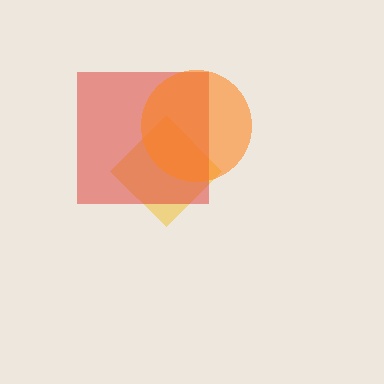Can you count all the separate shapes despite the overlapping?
Yes, there are 3 separate shapes.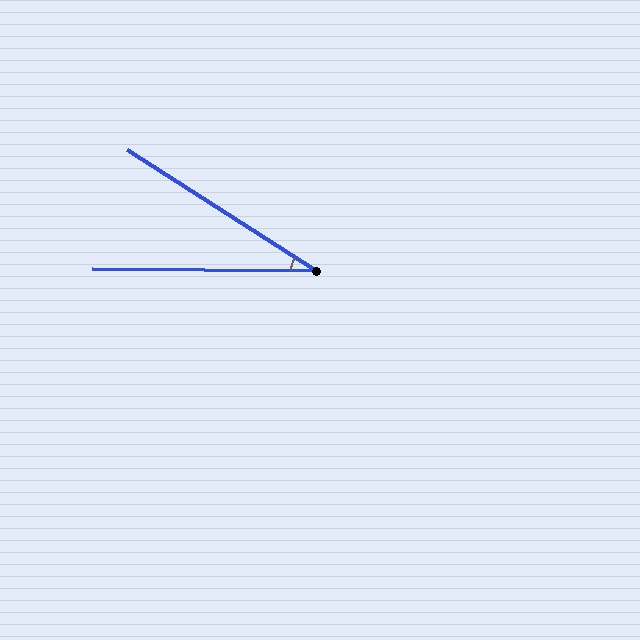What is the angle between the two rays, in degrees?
Approximately 32 degrees.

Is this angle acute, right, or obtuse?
It is acute.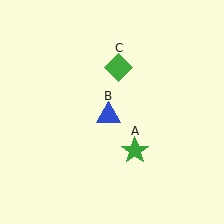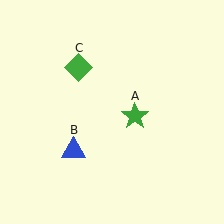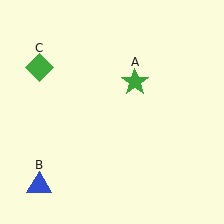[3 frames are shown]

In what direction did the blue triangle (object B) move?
The blue triangle (object B) moved down and to the left.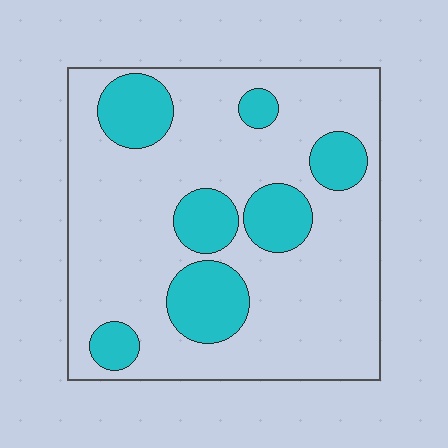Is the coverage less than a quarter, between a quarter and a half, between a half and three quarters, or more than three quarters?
Less than a quarter.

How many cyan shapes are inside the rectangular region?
7.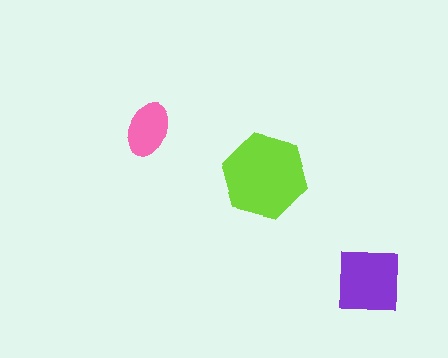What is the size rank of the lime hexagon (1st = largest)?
1st.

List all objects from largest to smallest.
The lime hexagon, the purple square, the pink ellipse.